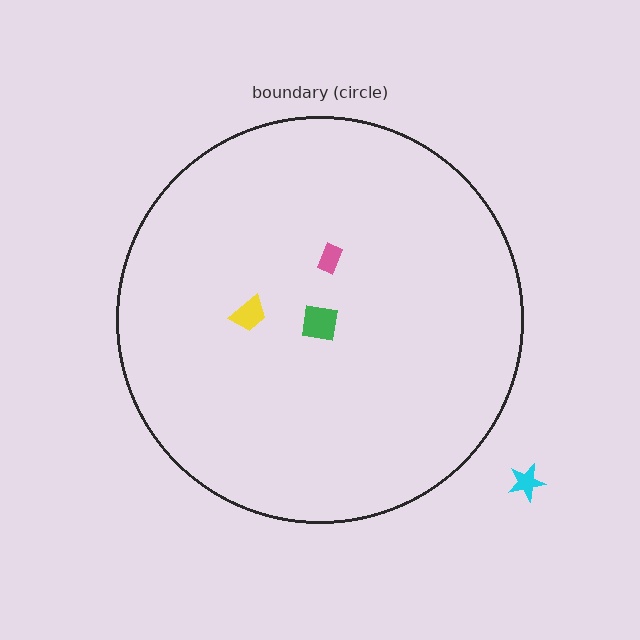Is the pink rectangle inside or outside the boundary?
Inside.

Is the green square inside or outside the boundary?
Inside.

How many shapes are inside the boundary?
3 inside, 1 outside.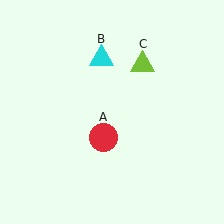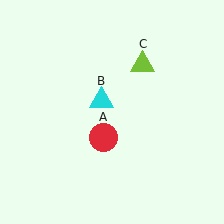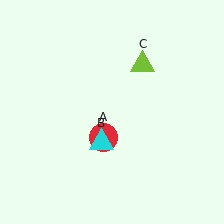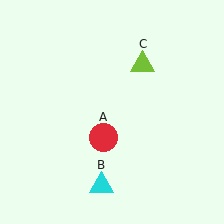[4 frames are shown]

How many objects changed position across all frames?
1 object changed position: cyan triangle (object B).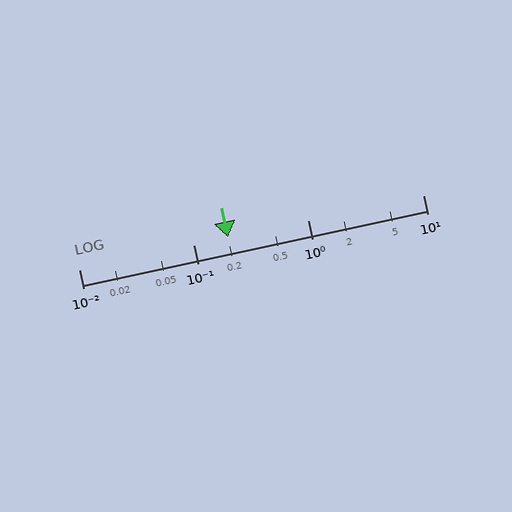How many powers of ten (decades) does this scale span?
The scale spans 3 decades, from 0.01 to 10.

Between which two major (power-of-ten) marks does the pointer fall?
The pointer is between 0.1 and 1.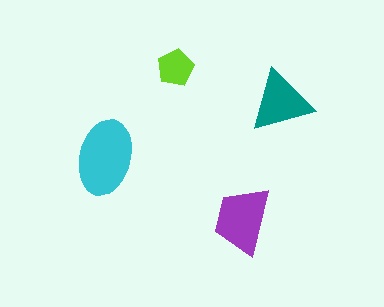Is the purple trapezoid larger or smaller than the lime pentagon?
Larger.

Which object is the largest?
The cyan ellipse.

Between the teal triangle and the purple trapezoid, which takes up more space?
The purple trapezoid.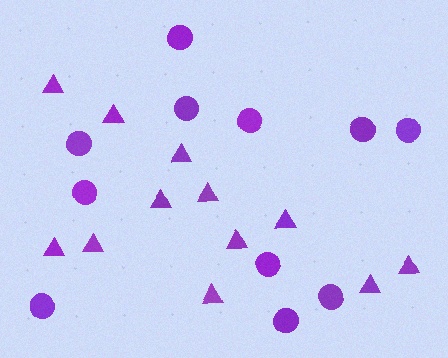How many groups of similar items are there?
There are 2 groups: one group of triangles (12) and one group of circles (11).